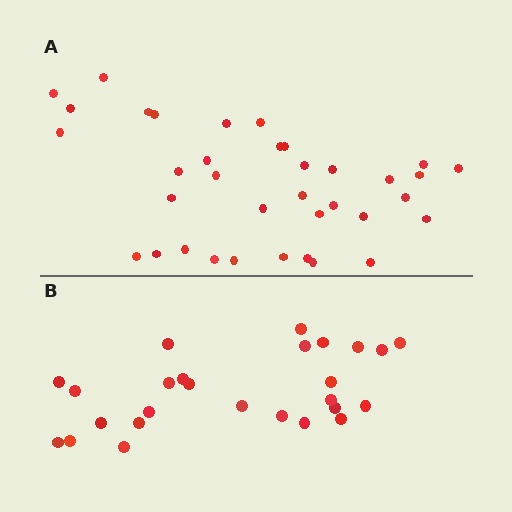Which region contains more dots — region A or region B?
Region A (the top region) has more dots.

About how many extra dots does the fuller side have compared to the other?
Region A has roughly 10 or so more dots than region B.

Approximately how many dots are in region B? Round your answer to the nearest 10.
About 30 dots. (The exact count is 26, which rounds to 30.)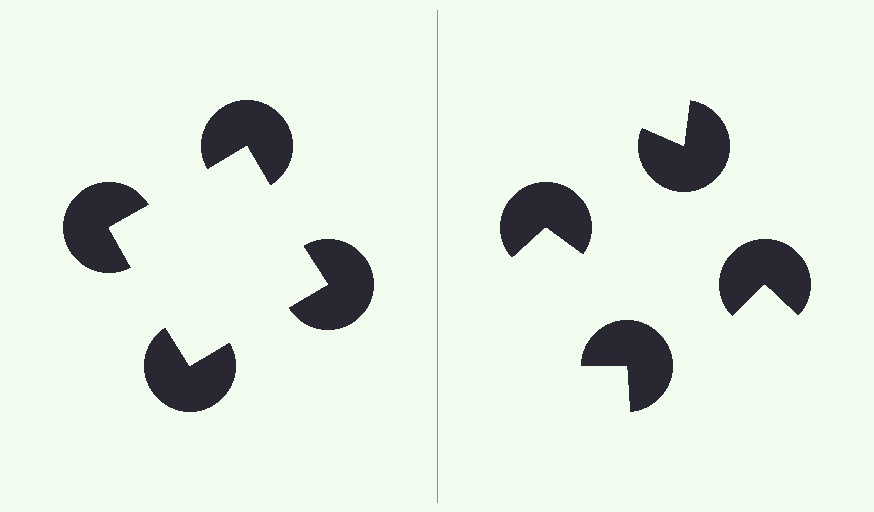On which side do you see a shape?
An illusory square appears on the left side. On the right side the wedge cuts are rotated, so no coherent shape forms.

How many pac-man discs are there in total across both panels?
8 — 4 on each side.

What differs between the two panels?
The pac-man discs are positioned identically on both sides; only the wedge orientations differ. On the left they align to a square; on the right they are misaligned.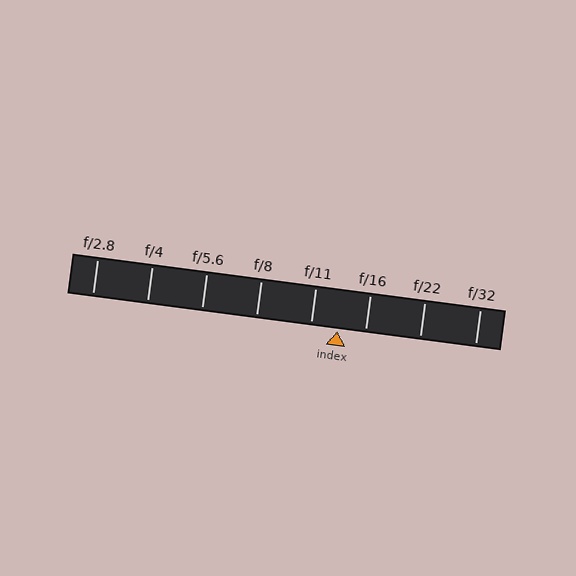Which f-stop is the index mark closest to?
The index mark is closest to f/11.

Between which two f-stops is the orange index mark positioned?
The index mark is between f/11 and f/16.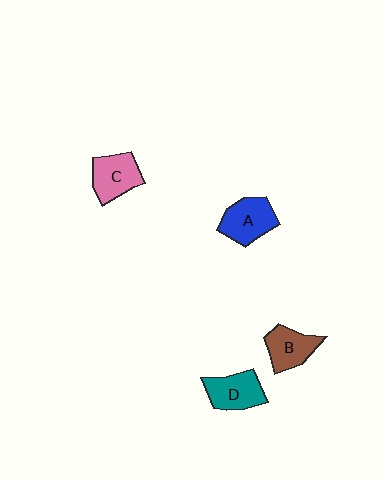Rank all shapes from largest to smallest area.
From largest to smallest: A (blue), D (teal), C (pink), B (brown).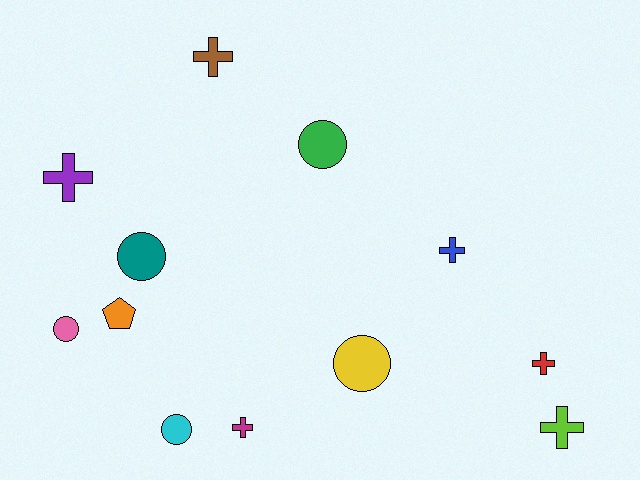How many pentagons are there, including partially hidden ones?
There is 1 pentagon.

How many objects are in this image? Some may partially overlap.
There are 12 objects.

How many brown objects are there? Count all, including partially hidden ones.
There is 1 brown object.